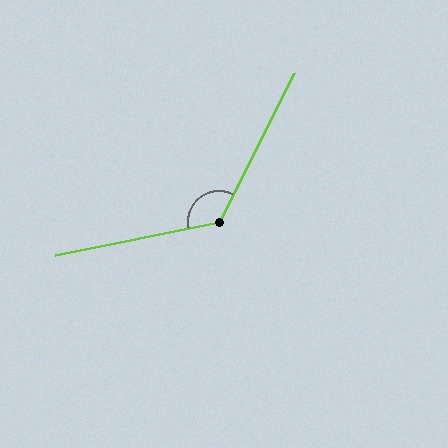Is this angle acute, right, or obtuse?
It is obtuse.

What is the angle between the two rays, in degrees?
Approximately 128 degrees.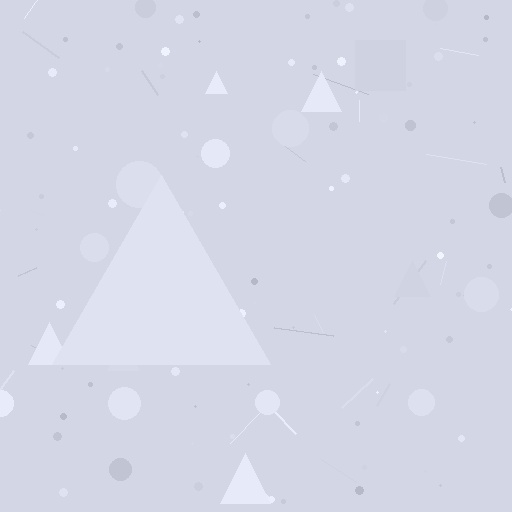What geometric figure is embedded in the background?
A triangle is embedded in the background.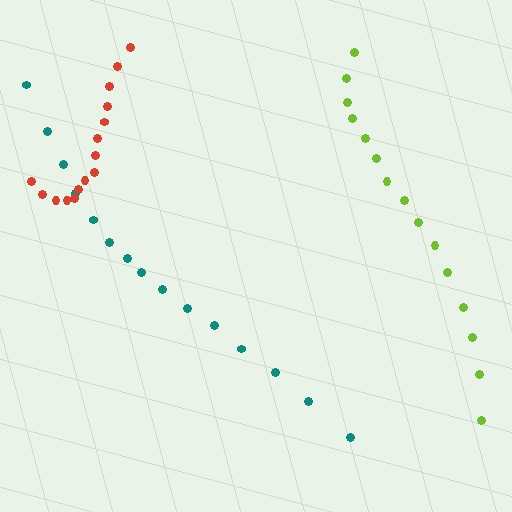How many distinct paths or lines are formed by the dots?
There are 3 distinct paths.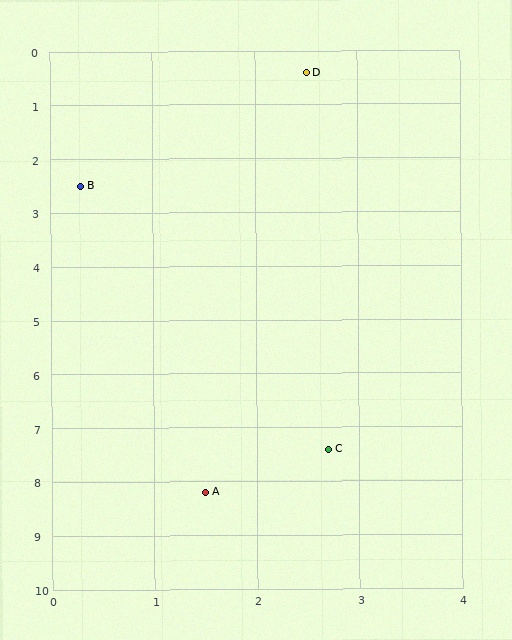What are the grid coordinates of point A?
Point A is at approximately (1.5, 8.2).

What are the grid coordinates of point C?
Point C is at approximately (2.7, 7.4).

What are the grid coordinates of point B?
Point B is at approximately (0.3, 2.5).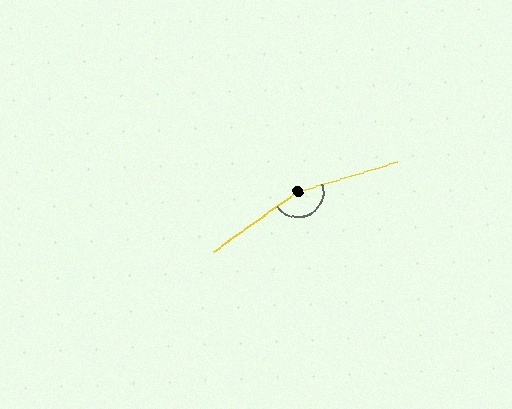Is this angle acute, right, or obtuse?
It is obtuse.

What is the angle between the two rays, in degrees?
Approximately 161 degrees.